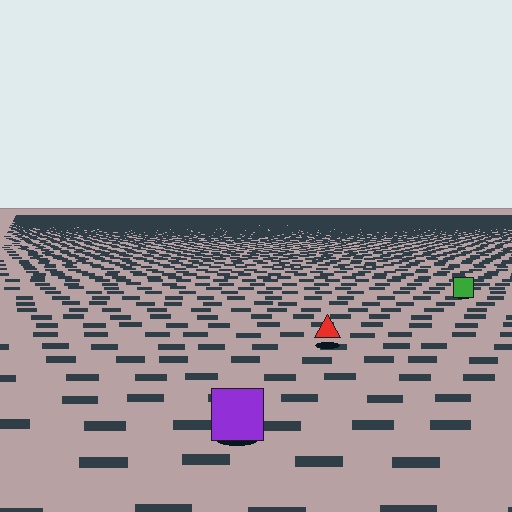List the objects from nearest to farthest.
From nearest to farthest: the purple square, the red triangle, the green square.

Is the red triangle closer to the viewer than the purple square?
No. The purple square is closer — you can tell from the texture gradient: the ground texture is coarser near it.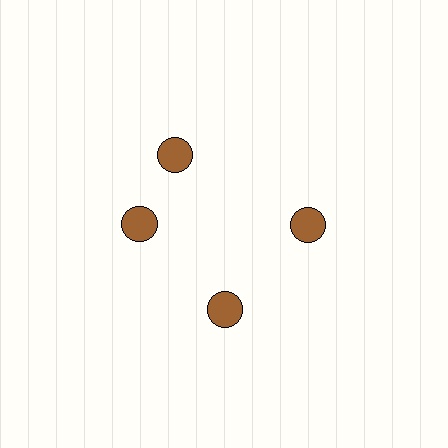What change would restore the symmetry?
The symmetry would be restored by rotating it back into even spacing with its neighbors so that all 4 circles sit at equal angles and equal distance from the center.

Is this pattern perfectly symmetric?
No. The 4 brown circles are arranged in a ring, but one element near the 12 o'clock position is rotated out of alignment along the ring, breaking the 4-fold rotational symmetry.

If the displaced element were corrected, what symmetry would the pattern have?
It would have 4-fold rotational symmetry — the pattern would map onto itself every 90 degrees.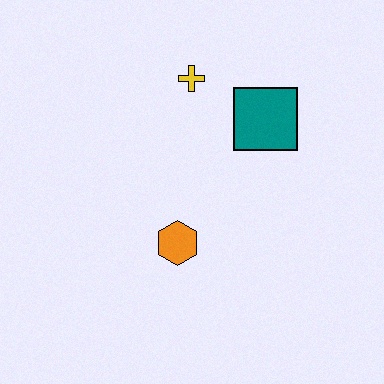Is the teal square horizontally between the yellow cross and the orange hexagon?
No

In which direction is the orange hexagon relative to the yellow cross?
The orange hexagon is below the yellow cross.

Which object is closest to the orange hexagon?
The teal square is closest to the orange hexagon.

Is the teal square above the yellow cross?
No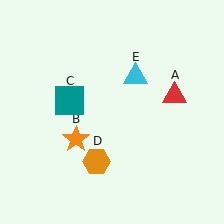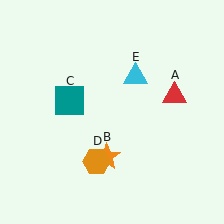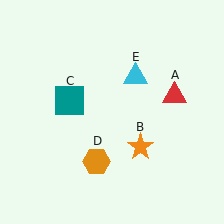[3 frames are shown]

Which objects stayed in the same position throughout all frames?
Red triangle (object A) and teal square (object C) and orange hexagon (object D) and cyan triangle (object E) remained stationary.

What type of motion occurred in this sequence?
The orange star (object B) rotated counterclockwise around the center of the scene.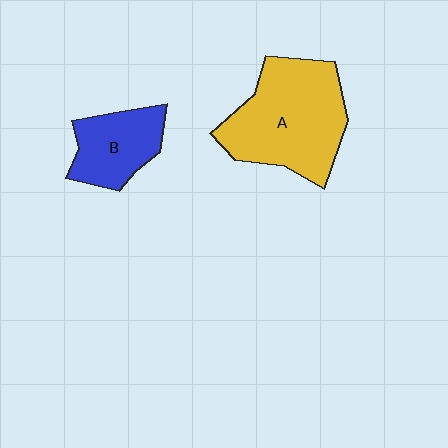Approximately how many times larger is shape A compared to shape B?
Approximately 1.9 times.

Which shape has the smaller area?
Shape B (blue).